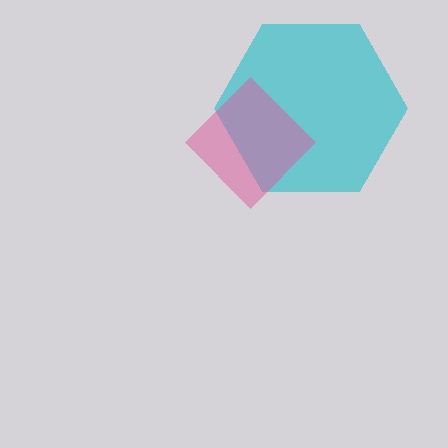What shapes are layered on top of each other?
The layered shapes are: a cyan hexagon, a pink diamond.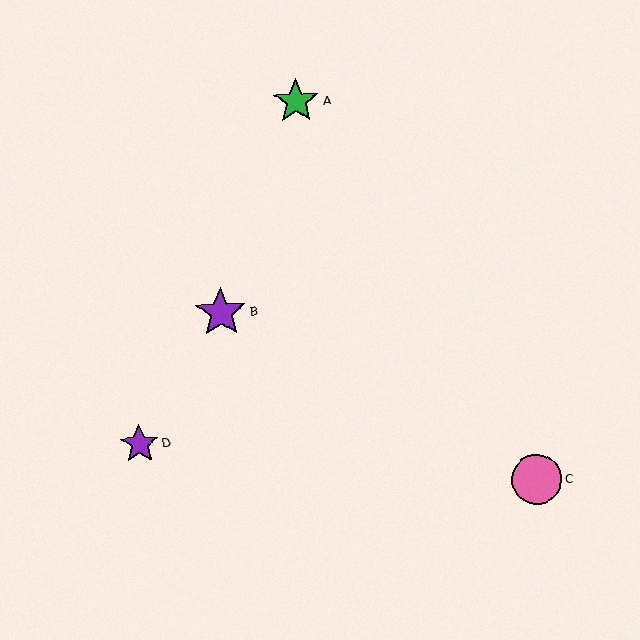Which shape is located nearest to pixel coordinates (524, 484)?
The pink circle (labeled C) at (537, 480) is nearest to that location.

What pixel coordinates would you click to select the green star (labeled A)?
Click at (296, 101) to select the green star A.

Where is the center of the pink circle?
The center of the pink circle is at (537, 480).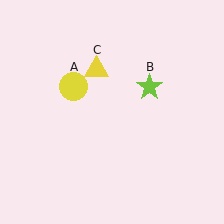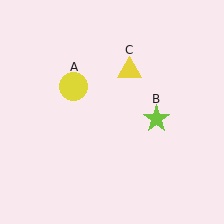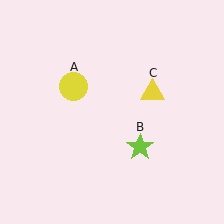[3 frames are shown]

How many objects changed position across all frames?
2 objects changed position: lime star (object B), yellow triangle (object C).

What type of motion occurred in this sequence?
The lime star (object B), yellow triangle (object C) rotated clockwise around the center of the scene.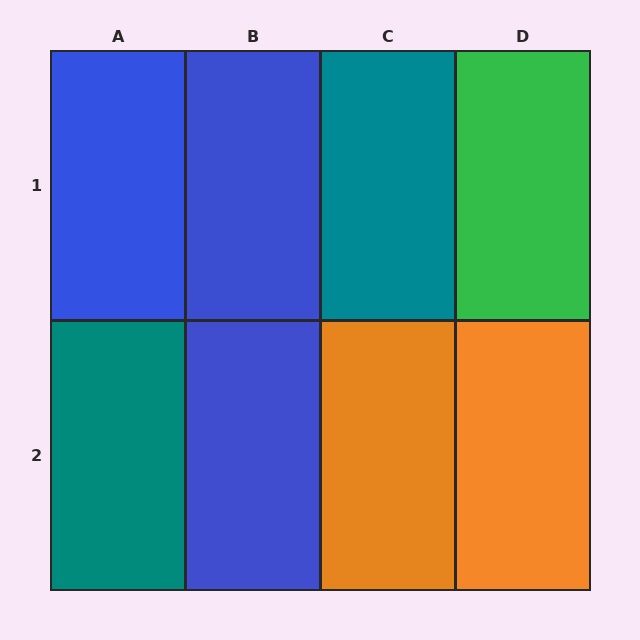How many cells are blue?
3 cells are blue.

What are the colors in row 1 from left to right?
Blue, blue, teal, green.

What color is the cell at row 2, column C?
Orange.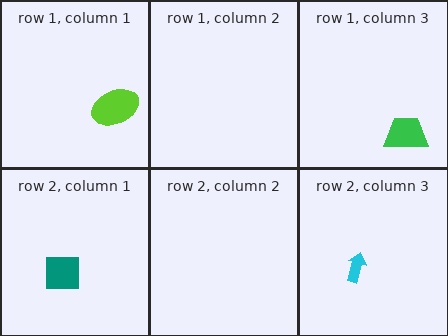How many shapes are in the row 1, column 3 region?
1.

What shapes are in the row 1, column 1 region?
The lime ellipse.